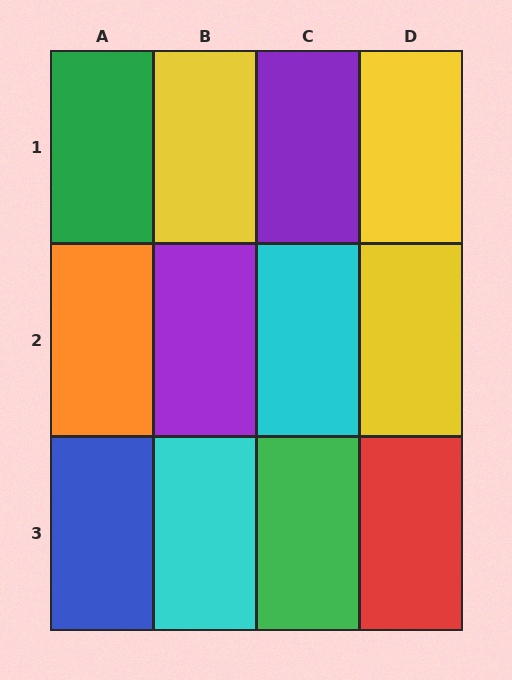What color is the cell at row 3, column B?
Cyan.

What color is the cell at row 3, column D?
Red.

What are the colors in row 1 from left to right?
Green, yellow, purple, yellow.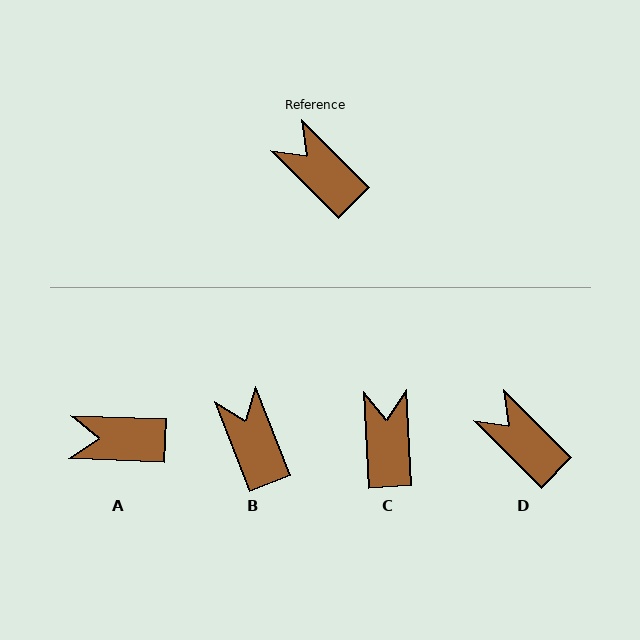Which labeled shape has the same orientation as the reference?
D.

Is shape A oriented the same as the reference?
No, it is off by about 43 degrees.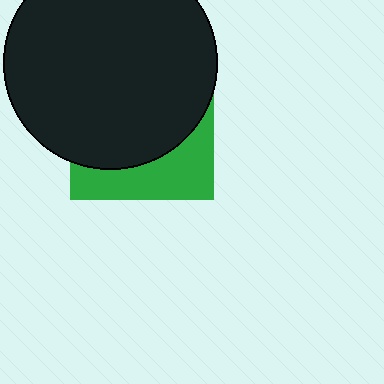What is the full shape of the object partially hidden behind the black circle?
The partially hidden object is a green square.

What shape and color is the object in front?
The object in front is a black circle.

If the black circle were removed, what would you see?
You would see the complete green square.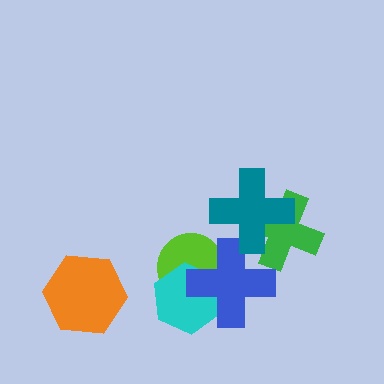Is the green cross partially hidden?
Yes, it is partially covered by another shape.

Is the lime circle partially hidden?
Yes, it is partially covered by another shape.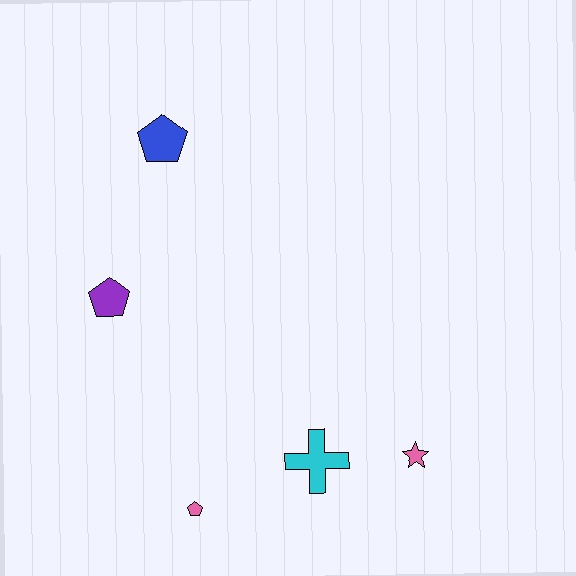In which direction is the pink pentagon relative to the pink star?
The pink pentagon is to the left of the pink star.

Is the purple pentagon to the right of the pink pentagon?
No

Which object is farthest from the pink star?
The blue pentagon is farthest from the pink star.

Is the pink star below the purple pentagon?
Yes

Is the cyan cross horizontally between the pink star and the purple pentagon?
Yes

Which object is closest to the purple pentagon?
The blue pentagon is closest to the purple pentagon.